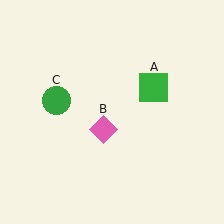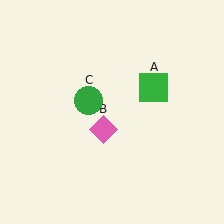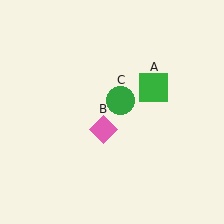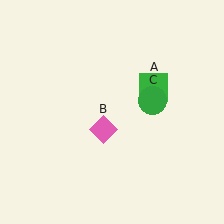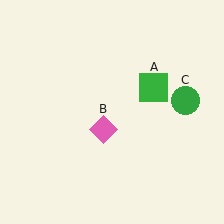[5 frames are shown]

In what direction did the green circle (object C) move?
The green circle (object C) moved right.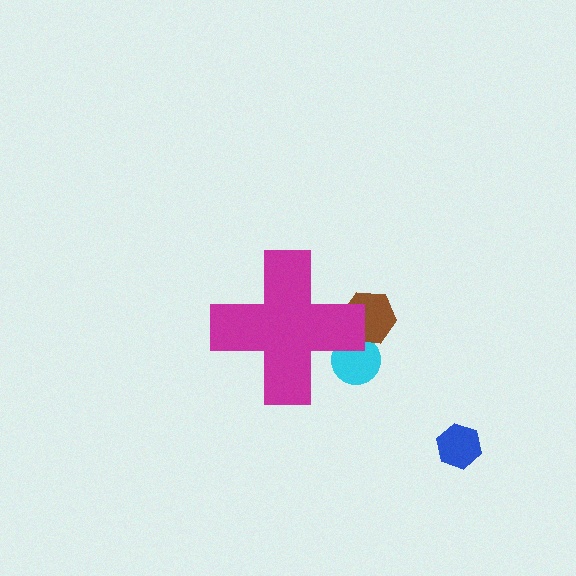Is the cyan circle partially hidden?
Yes, the cyan circle is partially hidden behind the magenta cross.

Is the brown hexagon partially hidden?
Yes, the brown hexagon is partially hidden behind the magenta cross.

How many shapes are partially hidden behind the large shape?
2 shapes are partially hidden.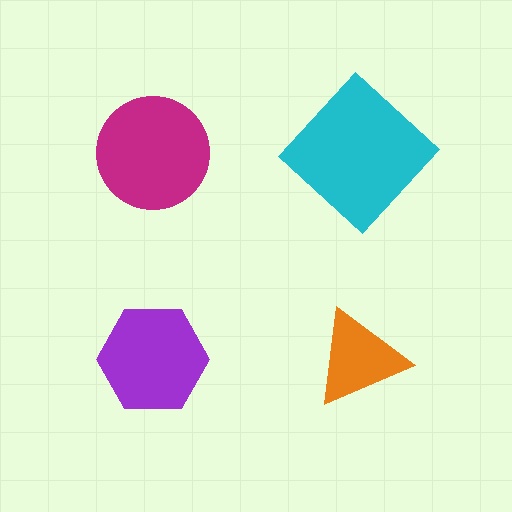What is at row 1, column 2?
A cyan diamond.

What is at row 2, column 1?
A purple hexagon.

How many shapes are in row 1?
2 shapes.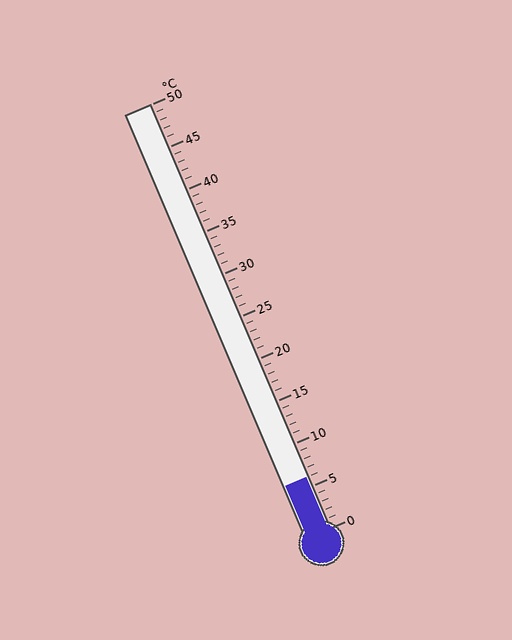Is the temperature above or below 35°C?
The temperature is below 35°C.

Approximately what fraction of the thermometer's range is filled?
The thermometer is filled to approximately 10% of its range.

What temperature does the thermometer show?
The thermometer shows approximately 6°C.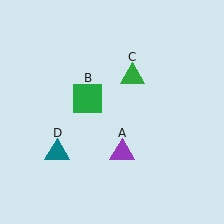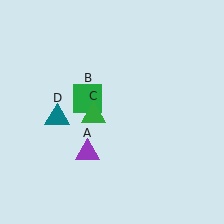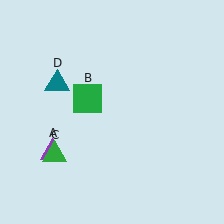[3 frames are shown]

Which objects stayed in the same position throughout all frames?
Green square (object B) remained stationary.